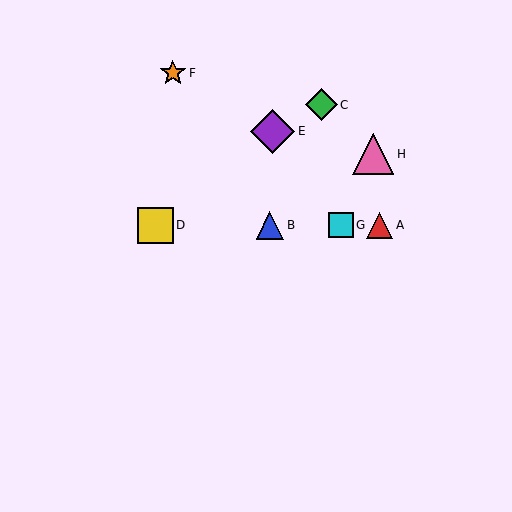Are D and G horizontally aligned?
Yes, both are at y≈225.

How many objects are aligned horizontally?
4 objects (A, B, D, G) are aligned horizontally.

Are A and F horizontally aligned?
No, A is at y≈225 and F is at y≈73.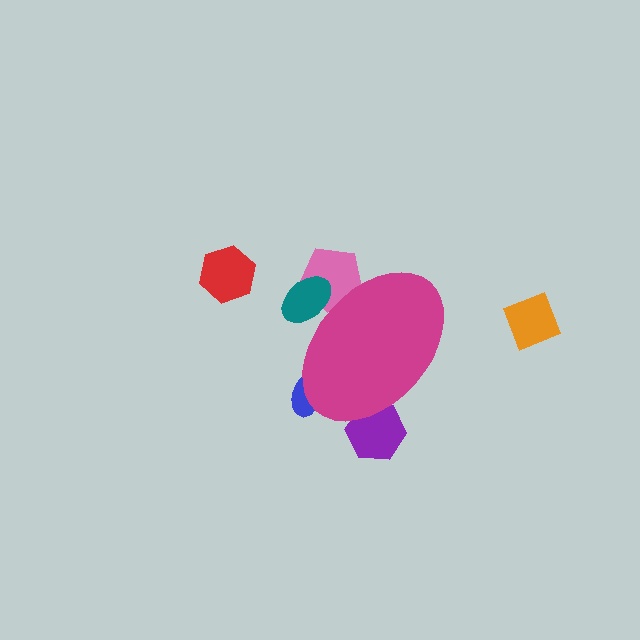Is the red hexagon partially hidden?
No, the red hexagon is fully visible.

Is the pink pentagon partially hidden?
Yes, the pink pentagon is partially hidden behind the magenta ellipse.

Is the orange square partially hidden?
No, the orange square is fully visible.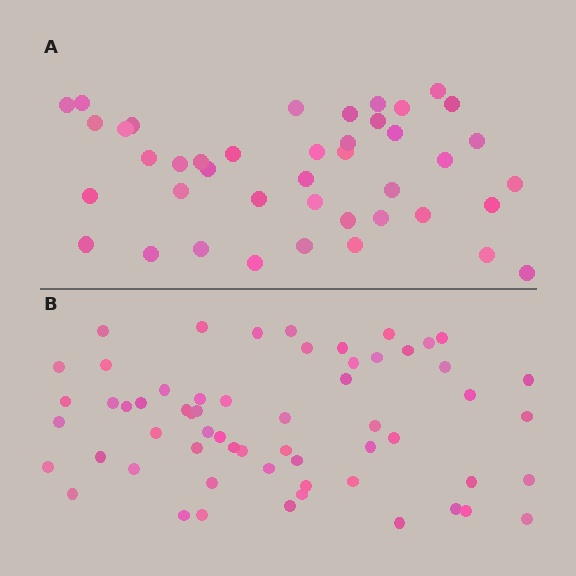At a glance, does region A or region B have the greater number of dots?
Region B (the bottom region) has more dots.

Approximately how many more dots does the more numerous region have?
Region B has approximately 20 more dots than region A.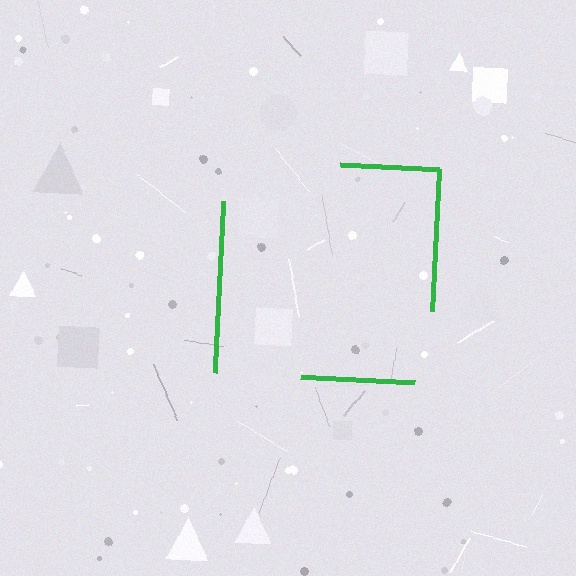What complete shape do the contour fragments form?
The contour fragments form a square.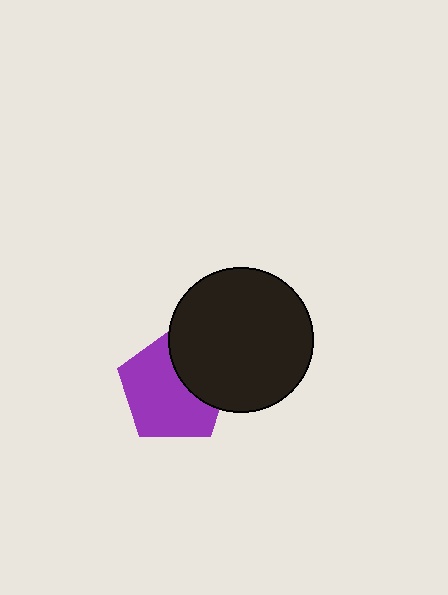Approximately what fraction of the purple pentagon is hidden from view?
Roughly 33% of the purple pentagon is hidden behind the black circle.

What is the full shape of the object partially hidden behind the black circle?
The partially hidden object is a purple pentagon.